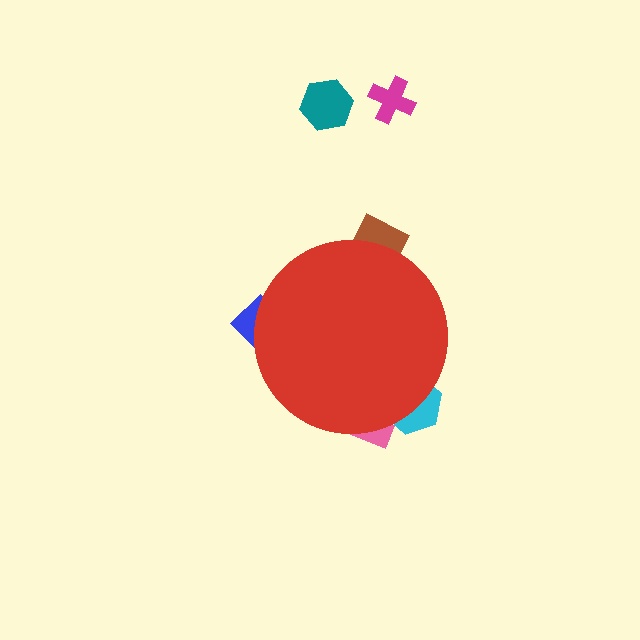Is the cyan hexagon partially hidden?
Yes, the cyan hexagon is partially hidden behind the red circle.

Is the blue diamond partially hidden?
Yes, the blue diamond is partially hidden behind the red circle.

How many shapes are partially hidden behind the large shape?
4 shapes are partially hidden.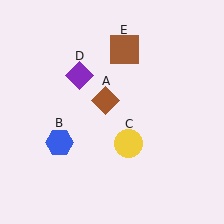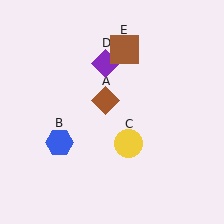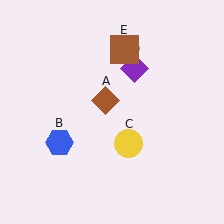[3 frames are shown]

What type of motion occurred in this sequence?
The purple diamond (object D) rotated clockwise around the center of the scene.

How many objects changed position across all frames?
1 object changed position: purple diamond (object D).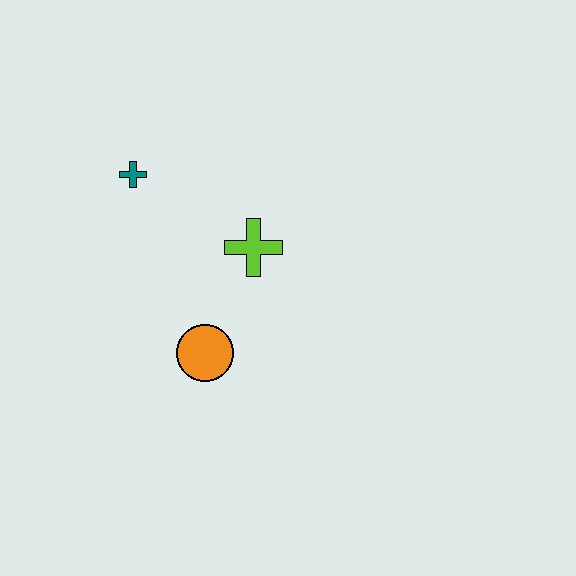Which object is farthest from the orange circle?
The teal cross is farthest from the orange circle.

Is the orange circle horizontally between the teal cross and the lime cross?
Yes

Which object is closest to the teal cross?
The lime cross is closest to the teal cross.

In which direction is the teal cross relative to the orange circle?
The teal cross is above the orange circle.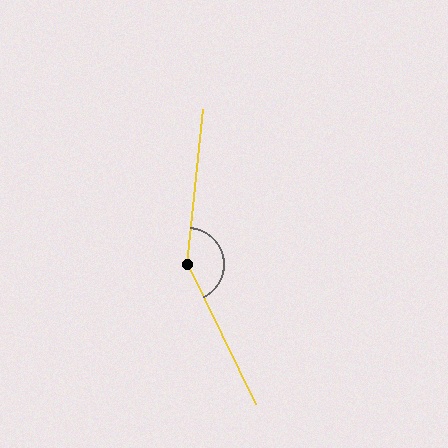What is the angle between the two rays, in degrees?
Approximately 148 degrees.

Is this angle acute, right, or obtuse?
It is obtuse.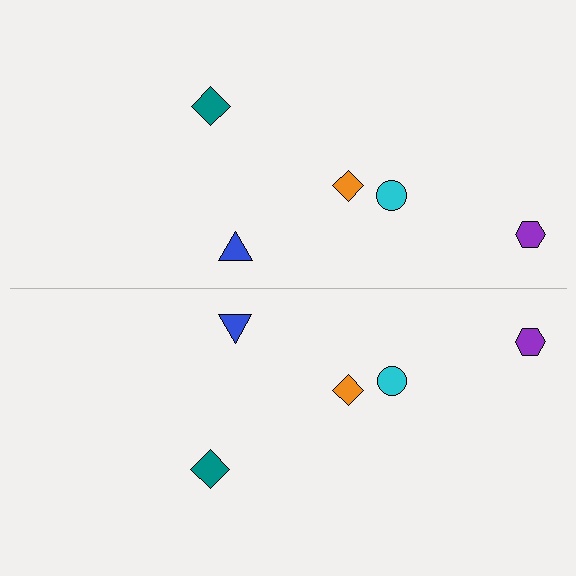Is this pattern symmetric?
Yes, this pattern has bilateral (reflection) symmetry.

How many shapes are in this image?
There are 10 shapes in this image.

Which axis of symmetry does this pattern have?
The pattern has a horizontal axis of symmetry running through the center of the image.